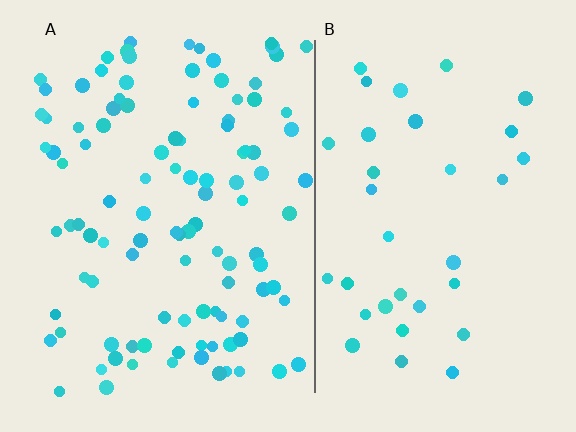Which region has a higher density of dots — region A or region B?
A (the left).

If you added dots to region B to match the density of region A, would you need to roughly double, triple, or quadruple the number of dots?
Approximately triple.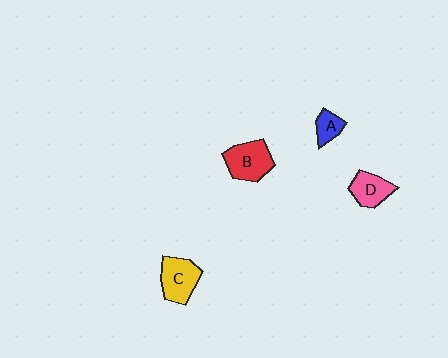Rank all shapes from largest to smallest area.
From largest to smallest: B (red), C (yellow), D (pink), A (blue).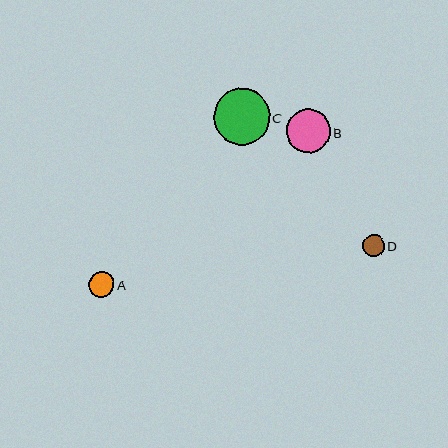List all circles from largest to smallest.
From largest to smallest: C, B, A, D.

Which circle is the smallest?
Circle D is the smallest with a size of approximately 22 pixels.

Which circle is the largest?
Circle C is the largest with a size of approximately 56 pixels.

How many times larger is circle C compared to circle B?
Circle C is approximately 1.3 times the size of circle B.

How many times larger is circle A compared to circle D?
Circle A is approximately 1.1 times the size of circle D.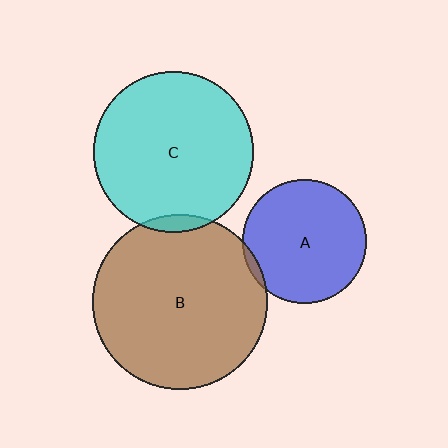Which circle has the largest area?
Circle B (brown).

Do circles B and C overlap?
Yes.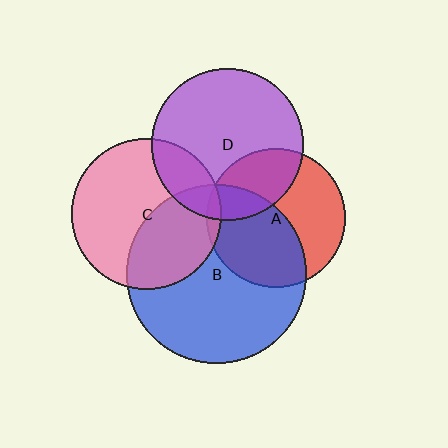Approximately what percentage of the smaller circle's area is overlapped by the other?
Approximately 20%.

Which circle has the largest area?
Circle B (blue).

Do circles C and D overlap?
Yes.